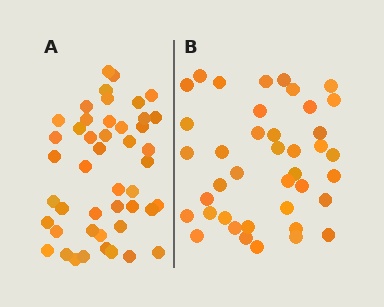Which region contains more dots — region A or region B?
Region A (the left region) has more dots.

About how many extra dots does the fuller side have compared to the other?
Region A has about 6 more dots than region B.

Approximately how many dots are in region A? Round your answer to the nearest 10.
About 50 dots. (The exact count is 46, which rounds to 50.)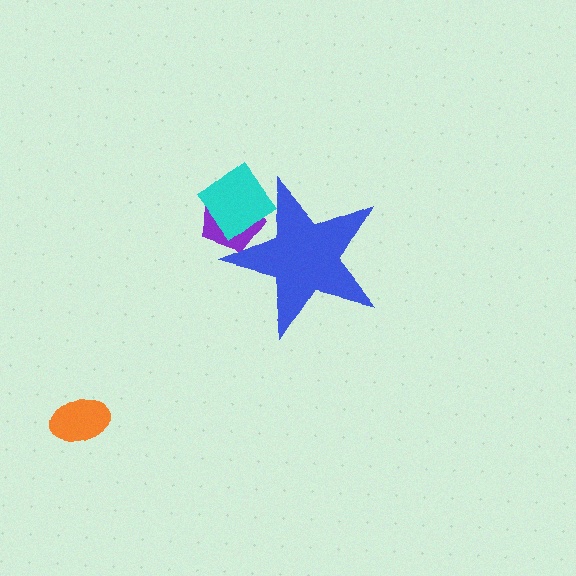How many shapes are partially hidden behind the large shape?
2 shapes are partially hidden.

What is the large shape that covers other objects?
A blue star.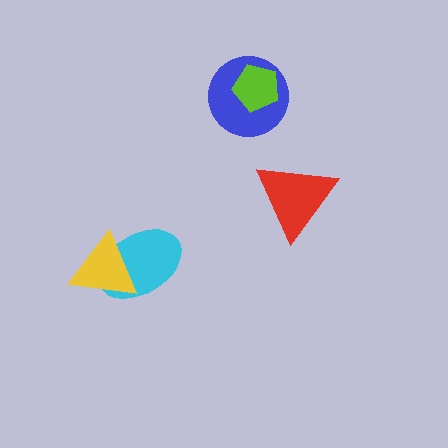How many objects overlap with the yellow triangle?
1 object overlaps with the yellow triangle.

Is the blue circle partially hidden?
Yes, it is partially covered by another shape.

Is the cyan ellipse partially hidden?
Yes, it is partially covered by another shape.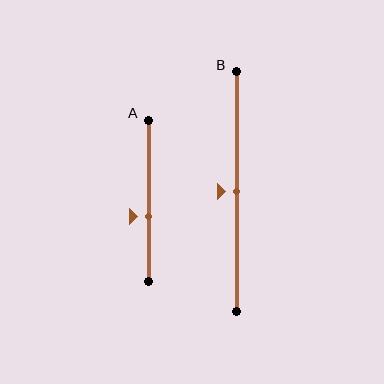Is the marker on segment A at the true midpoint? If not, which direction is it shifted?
No, the marker on segment A is shifted downward by about 10% of the segment length.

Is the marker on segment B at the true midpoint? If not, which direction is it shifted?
Yes, the marker on segment B is at the true midpoint.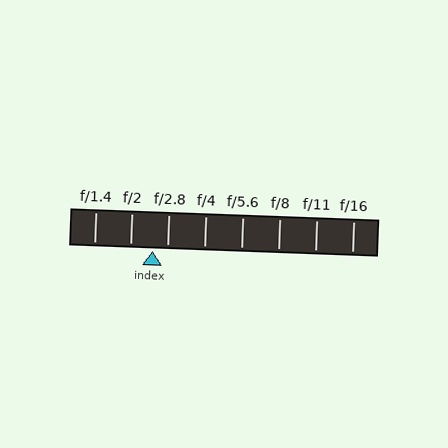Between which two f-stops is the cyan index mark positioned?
The index mark is between f/2 and f/2.8.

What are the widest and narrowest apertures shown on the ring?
The widest aperture shown is f/1.4 and the narrowest is f/16.